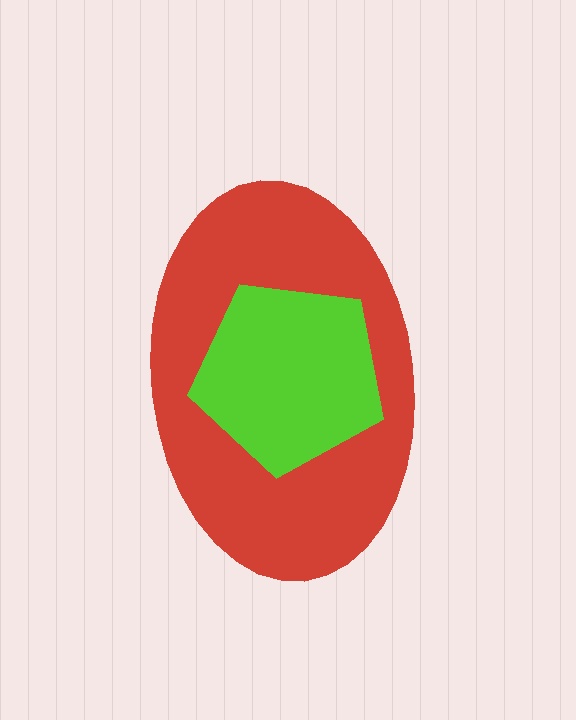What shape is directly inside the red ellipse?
The lime pentagon.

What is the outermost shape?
The red ellipse.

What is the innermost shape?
The lime pentagon.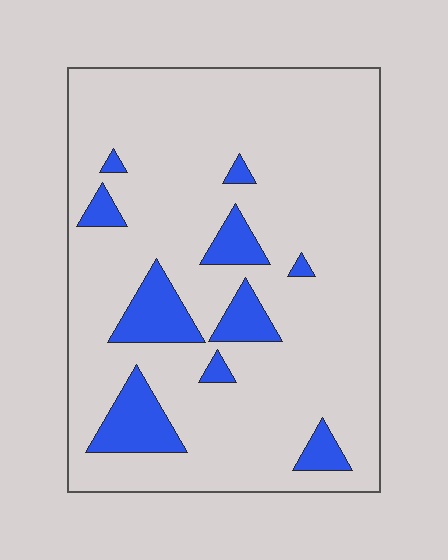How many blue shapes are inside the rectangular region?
10.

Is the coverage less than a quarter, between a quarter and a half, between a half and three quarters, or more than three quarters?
Less than a quarter.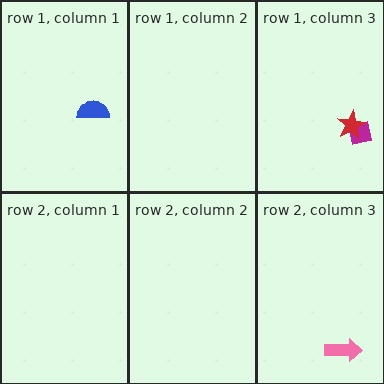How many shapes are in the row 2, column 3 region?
1.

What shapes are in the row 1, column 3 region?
The magenta square, the red star.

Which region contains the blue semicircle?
The row 1, column 1 region.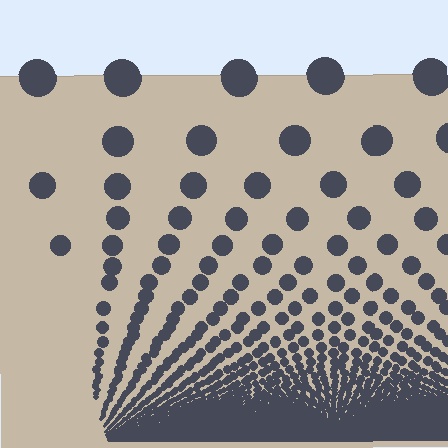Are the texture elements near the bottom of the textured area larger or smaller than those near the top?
Smaller. The gradient is inverted — elements near the bottom are smaller and denser.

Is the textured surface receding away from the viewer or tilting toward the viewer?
The surface appears to tilt toward the viewer. Texture elements get larger and sparser toward the top.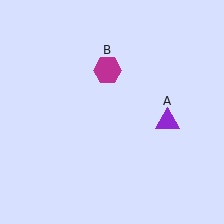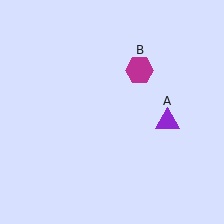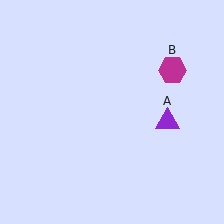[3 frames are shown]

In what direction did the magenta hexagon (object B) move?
The magenta hexagon (object B) moved right.